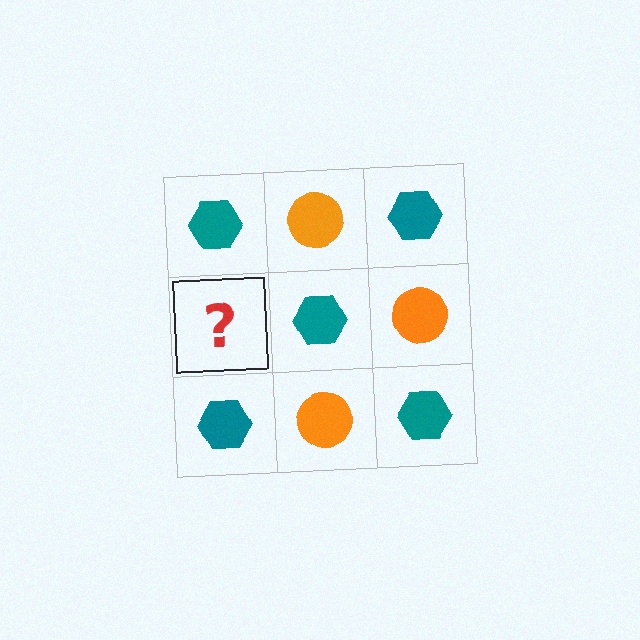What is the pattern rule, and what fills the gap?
The rule is that it alternates teal hexagon and orange circle in a checkerboard pattern. The gap should be filled with an orange circle.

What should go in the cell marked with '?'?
The missing cell should contain an orange circle.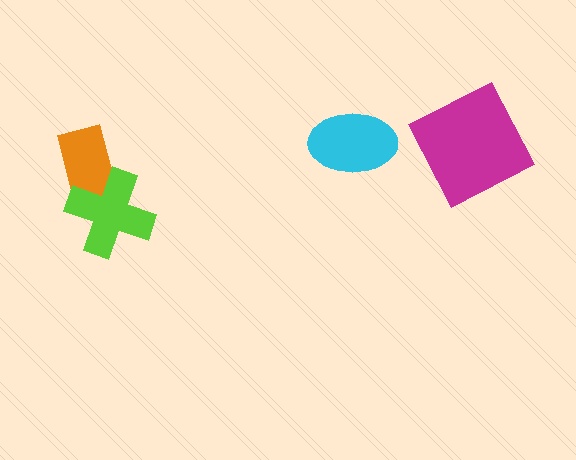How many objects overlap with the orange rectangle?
1 object overlaps with the orange rectangle.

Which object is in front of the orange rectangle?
The lime cross is in front of the orange rectangle.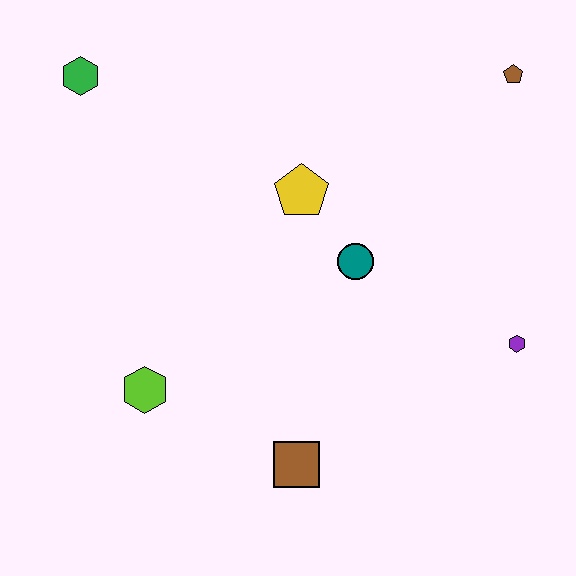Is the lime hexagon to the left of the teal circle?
Yes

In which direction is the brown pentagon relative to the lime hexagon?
The brown pentagon is to the right of the lime hexagon.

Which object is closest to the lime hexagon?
The brown square is closest to the lime hexagon.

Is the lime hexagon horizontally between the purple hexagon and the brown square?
No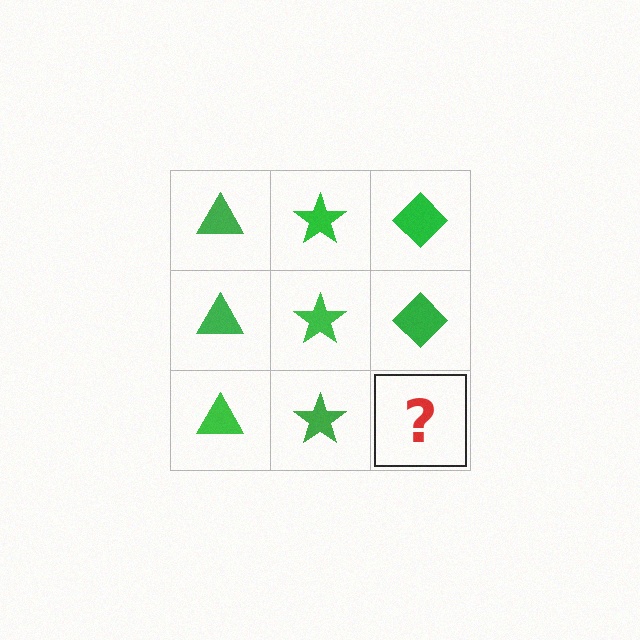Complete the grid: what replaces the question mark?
The question mark should be replaced with a green diamond.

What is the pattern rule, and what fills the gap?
The rule is that each column has a consistent shape. The gap should be filled with a green diamond.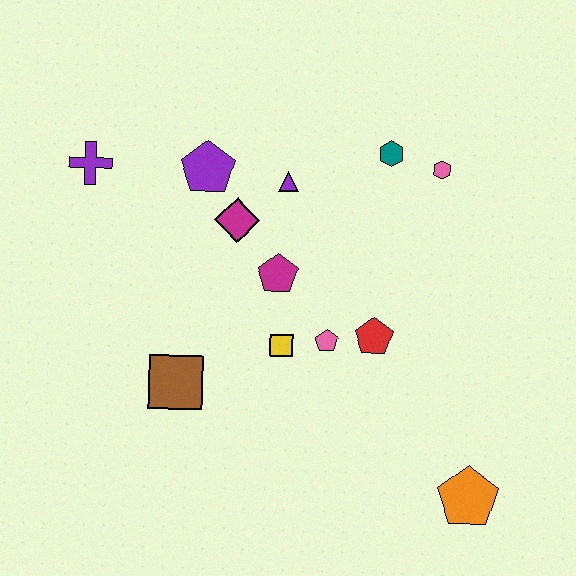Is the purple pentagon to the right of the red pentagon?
No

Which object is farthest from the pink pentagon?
The purple cross is farthest from the pink pentagon.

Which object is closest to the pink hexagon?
The teal hexagon is closest to the pink hexagon.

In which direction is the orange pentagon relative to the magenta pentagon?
The orange pentagon is below the magenta pentagon.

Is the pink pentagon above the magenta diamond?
No